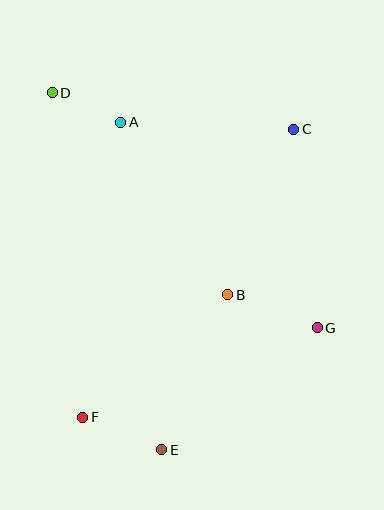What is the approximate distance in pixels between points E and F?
The distance between E and F is approximately 86 pixels.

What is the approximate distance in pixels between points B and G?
The distance between B and G is approximately 96 pixels.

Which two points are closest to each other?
Points A and D are closest to each other.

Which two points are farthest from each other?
Points D and E are farthest from each other.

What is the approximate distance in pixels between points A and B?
The distance between A and B is approximately 203 pixels.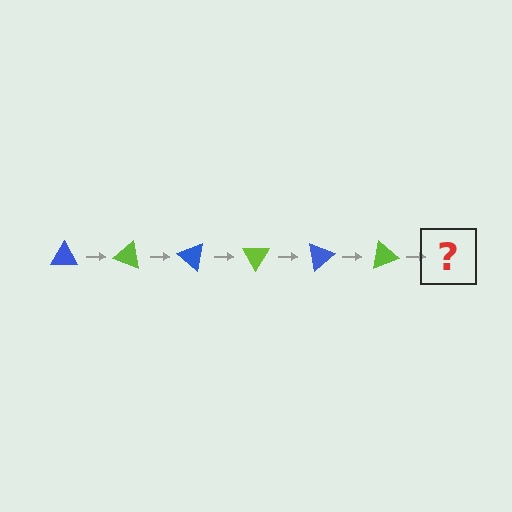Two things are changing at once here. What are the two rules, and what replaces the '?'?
The two rules are that it rotates 20 degrees each step and the color cycles through blue and lime. The '?' should be a blue triangle, rotated 120 degrees from the start.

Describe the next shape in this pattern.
It should be a blue triangle, rotated 120 degrees from the start.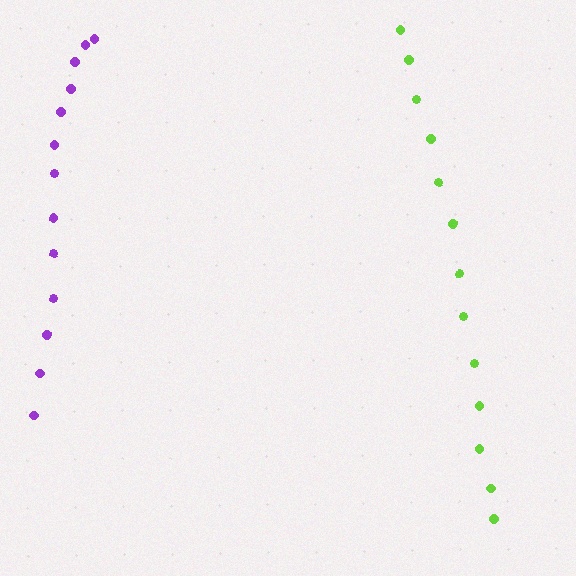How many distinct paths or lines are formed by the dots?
There are 2 distinct paths.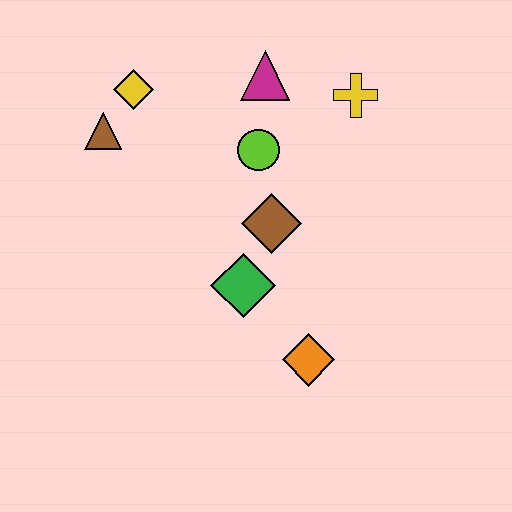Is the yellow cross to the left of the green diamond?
No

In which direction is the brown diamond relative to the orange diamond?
The brown diamond is above the orange diamond.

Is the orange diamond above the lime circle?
No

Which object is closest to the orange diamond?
The green diamond is closest to the orange diamond.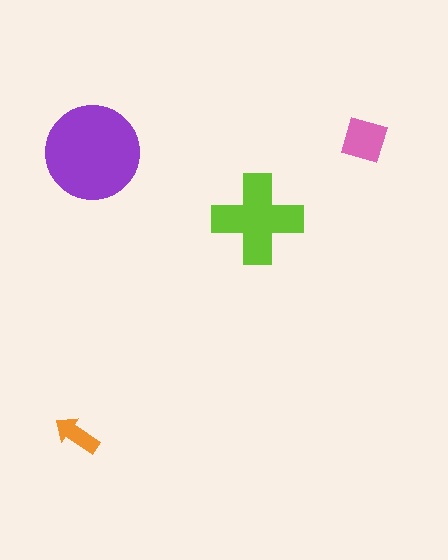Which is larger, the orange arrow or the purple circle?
The purple circle.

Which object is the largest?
The purple circle.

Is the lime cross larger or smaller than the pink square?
Larger.